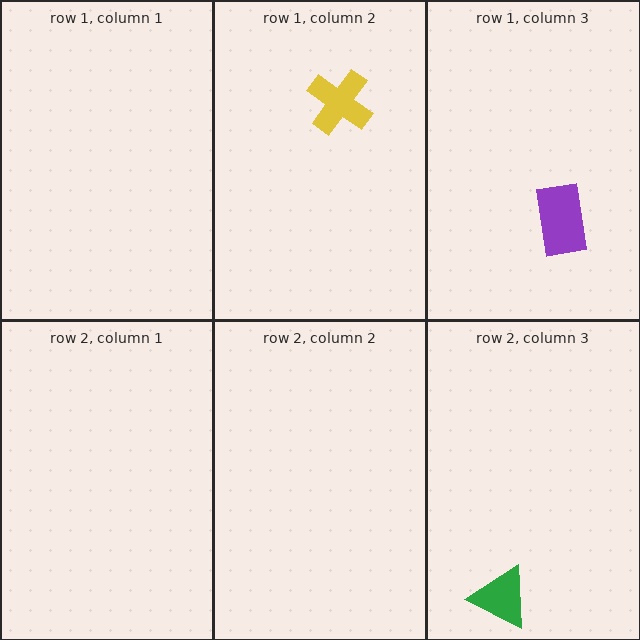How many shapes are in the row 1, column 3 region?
1.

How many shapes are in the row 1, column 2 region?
1.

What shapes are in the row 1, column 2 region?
The yellow cross.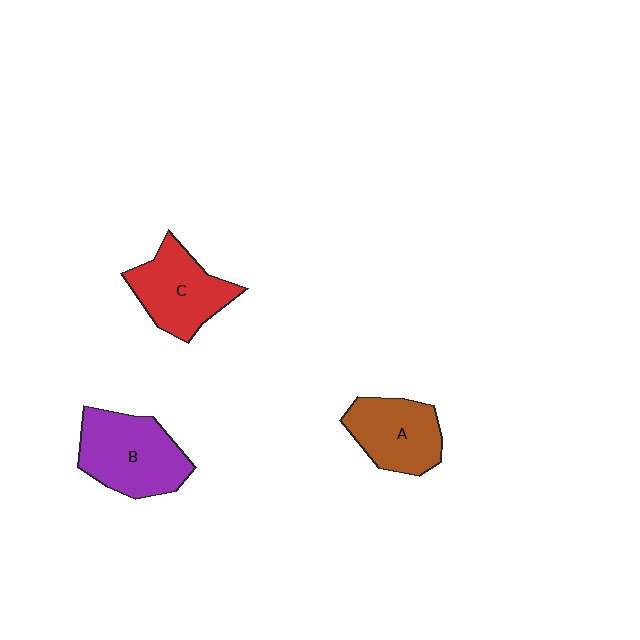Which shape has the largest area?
Shape B (purple).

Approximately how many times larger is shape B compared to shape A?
Approximately 1.3 times.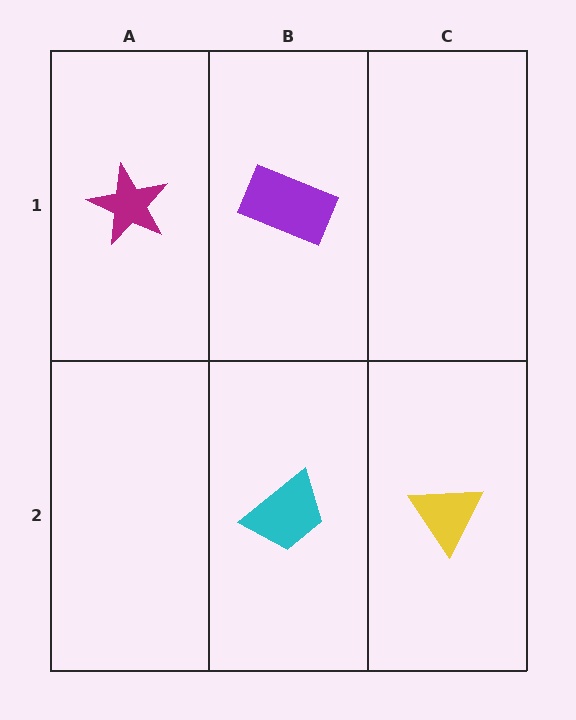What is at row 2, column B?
A cyan trapezoid.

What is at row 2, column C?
A yellow triangle.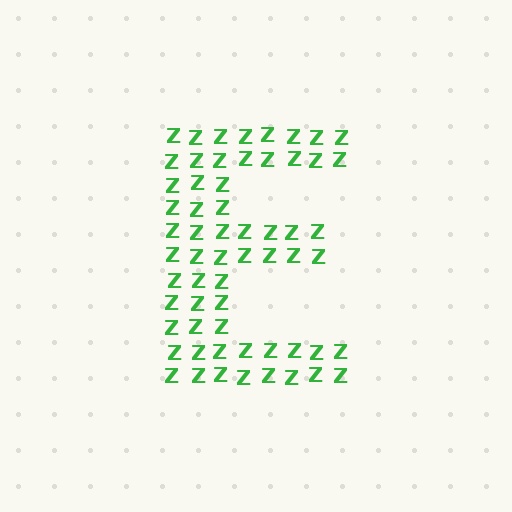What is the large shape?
The large shape is the letter E.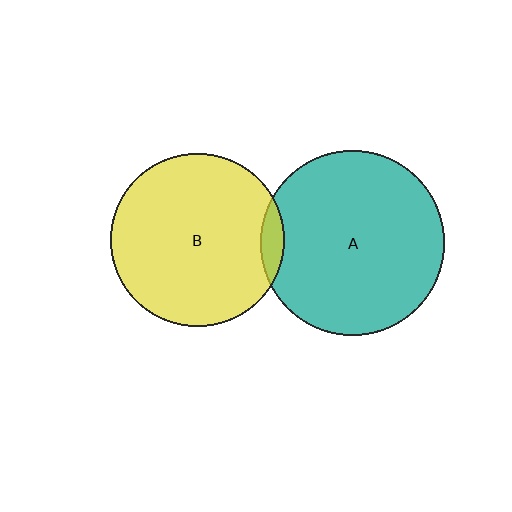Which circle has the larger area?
Circle A (teal).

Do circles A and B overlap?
Yes.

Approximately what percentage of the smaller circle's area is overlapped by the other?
Approximately 5%.